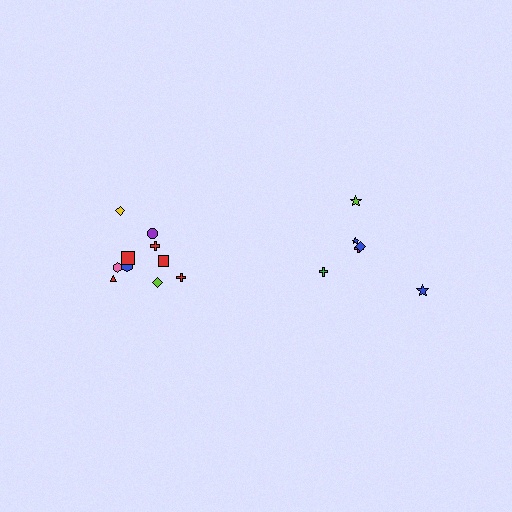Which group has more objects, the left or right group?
The left group.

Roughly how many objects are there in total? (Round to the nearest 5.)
Roughly 15 objects in total.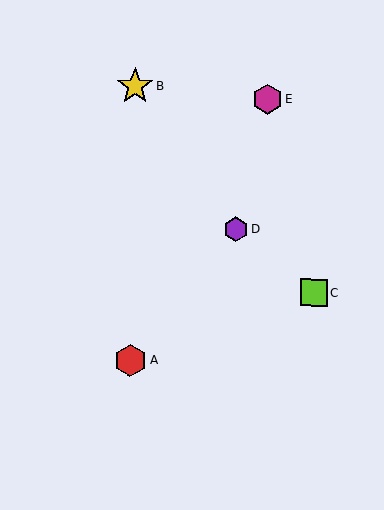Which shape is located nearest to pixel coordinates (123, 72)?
The yellow star (labeled B) at (135, 86) is nearest to that location.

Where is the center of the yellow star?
The center of the yellow star is at (135, 86).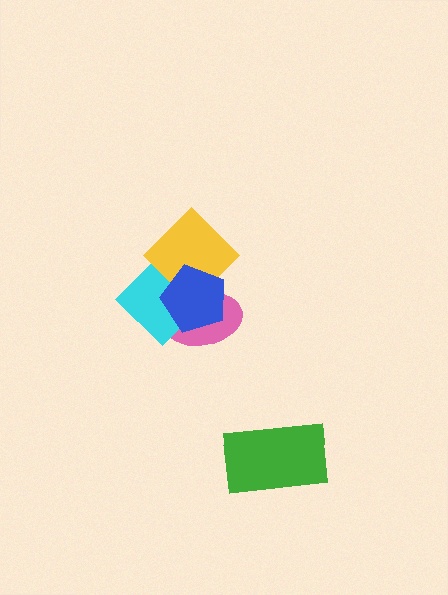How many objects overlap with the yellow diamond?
3 objects overlap with the yellow diamond.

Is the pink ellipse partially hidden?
Yes, it is partially covered by another shape.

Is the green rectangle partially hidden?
No, no other shape covers it.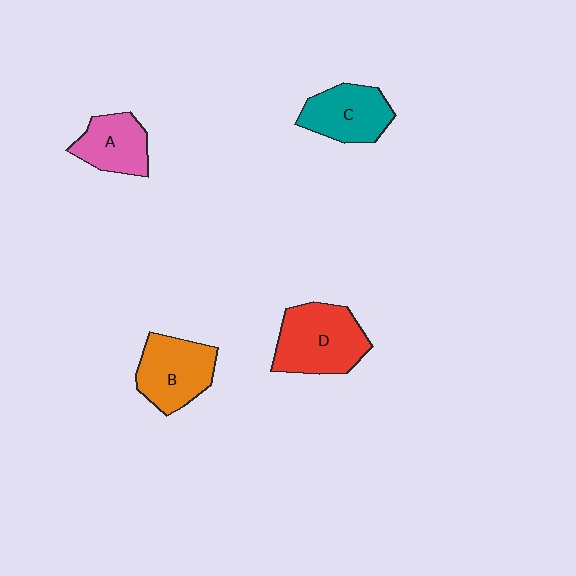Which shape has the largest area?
Shape D (red).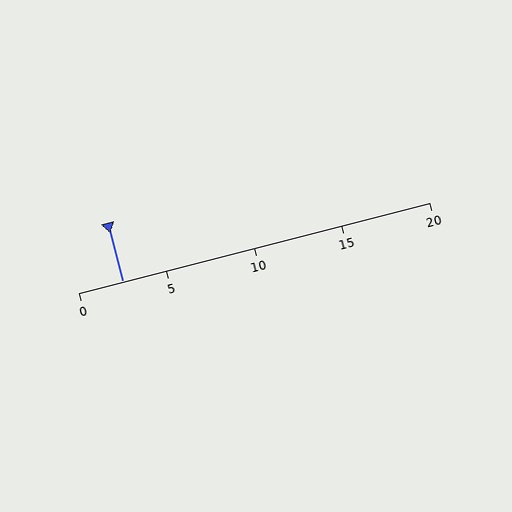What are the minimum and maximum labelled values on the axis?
The axis runs from 0 to 20.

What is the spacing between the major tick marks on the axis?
The major ticks are spaced 5 apart.